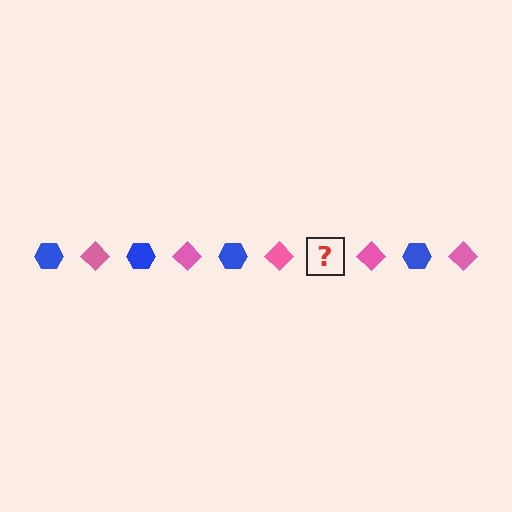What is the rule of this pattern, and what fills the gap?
The rule is that the pattern alternates between blue hexagon and pink diamond. The gap should be filled with a blue hexagon.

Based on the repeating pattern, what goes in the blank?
The blank should be a blue hexagon.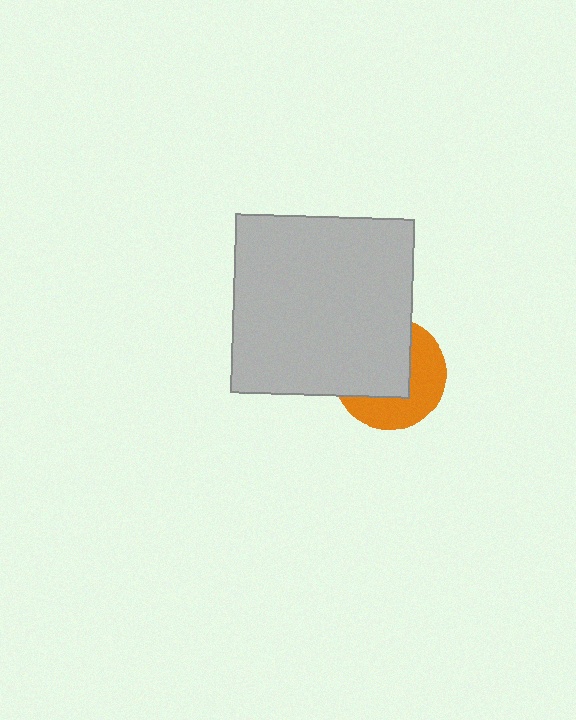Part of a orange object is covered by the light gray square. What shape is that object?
It is a circle.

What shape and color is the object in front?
The object in front is a light gray square.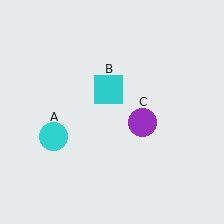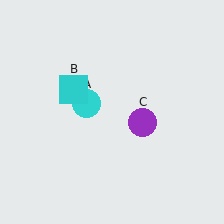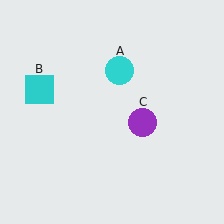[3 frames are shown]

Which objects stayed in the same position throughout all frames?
Purple circle (object C) remained stationary.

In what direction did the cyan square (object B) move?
The cyan square (object B) moved left.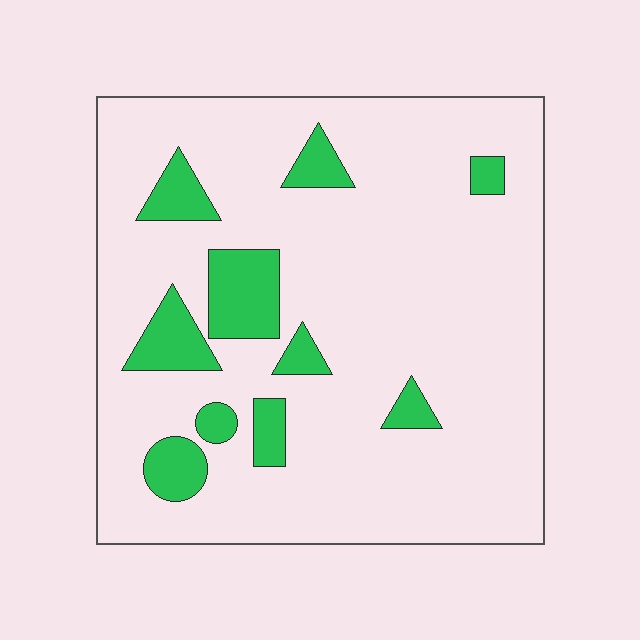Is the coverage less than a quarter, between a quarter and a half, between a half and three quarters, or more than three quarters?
Less than a quarter.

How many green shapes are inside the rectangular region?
10.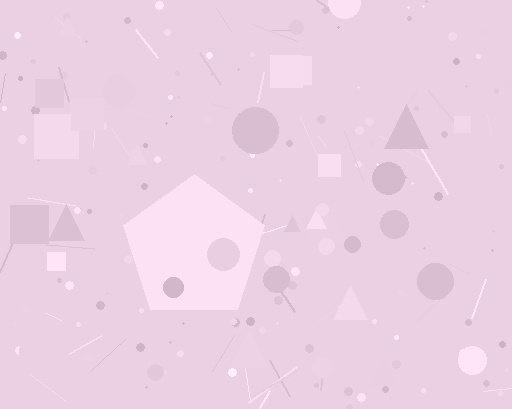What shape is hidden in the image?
A pentagon is hidden in the image.